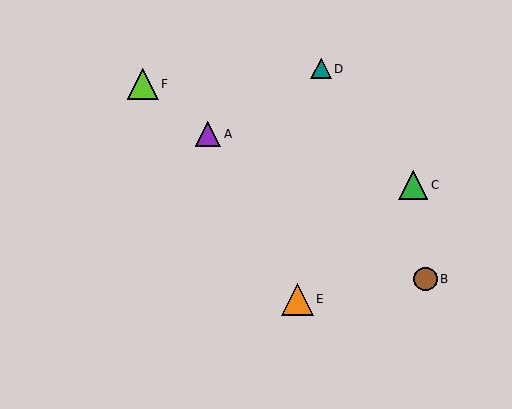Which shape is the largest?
The orange triangle (labeled E) is the largest.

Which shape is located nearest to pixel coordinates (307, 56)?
The teal triangle (labeled D) at (321, 69) is nearest to that location.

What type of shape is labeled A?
Shape A is a purple triangle.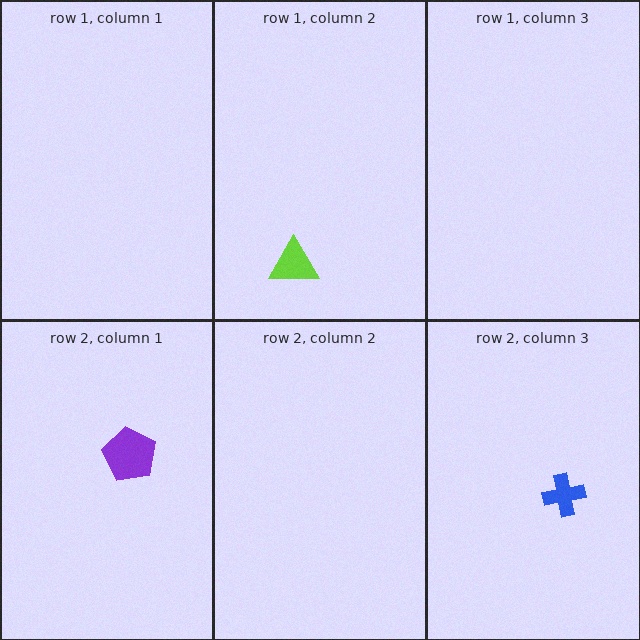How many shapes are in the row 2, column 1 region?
1.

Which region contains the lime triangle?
The row 1, column 2 region.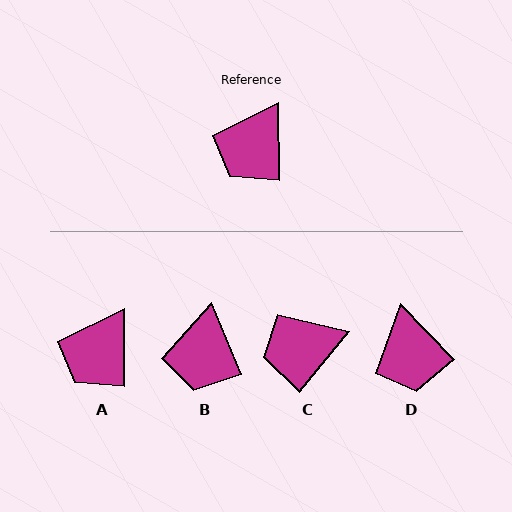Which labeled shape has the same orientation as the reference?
A.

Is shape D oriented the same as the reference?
No, it is off by about 44 degrees.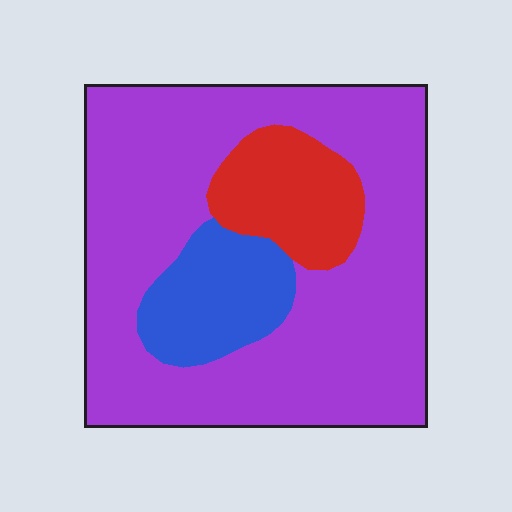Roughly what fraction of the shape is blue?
Blue covers 14% of the shape.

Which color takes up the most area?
Purple, at roughly 75%.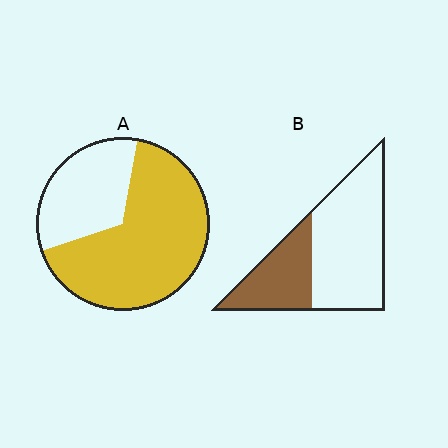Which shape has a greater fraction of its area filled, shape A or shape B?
Shape A.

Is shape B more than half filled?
No.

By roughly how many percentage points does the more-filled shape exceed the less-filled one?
By roughly 35 percentage points (A over B).